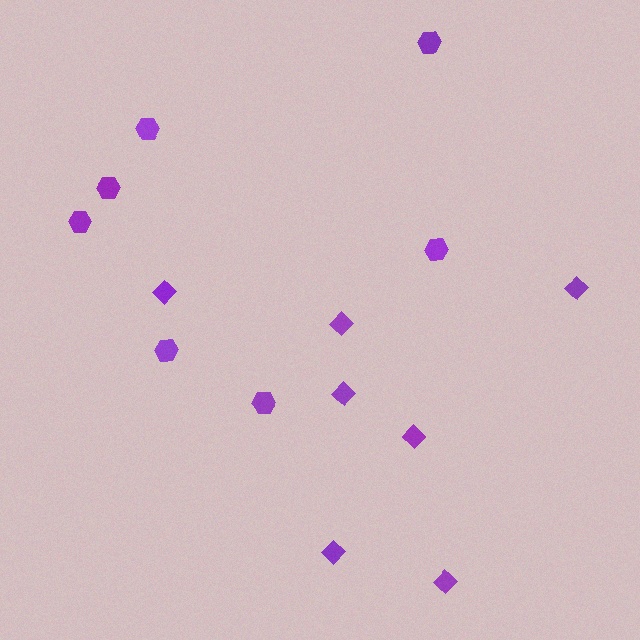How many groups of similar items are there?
There are 2 groups: one group of diamonds (7) and one group of hexagons (7).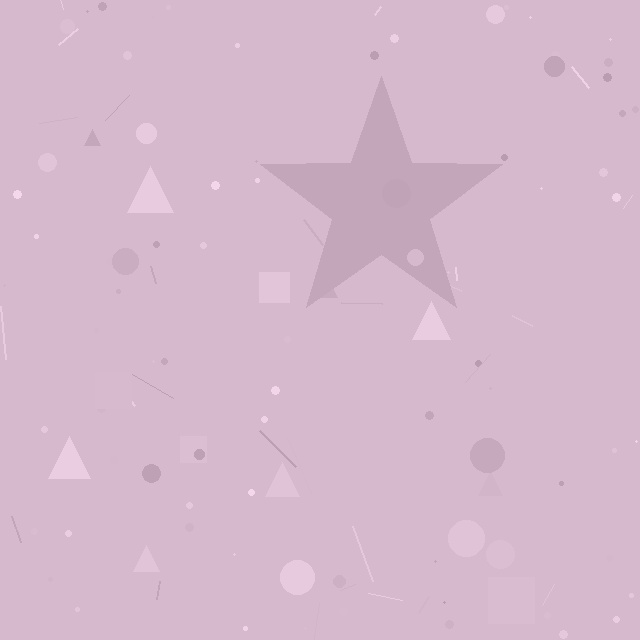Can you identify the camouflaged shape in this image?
The camouflaged shape is a star.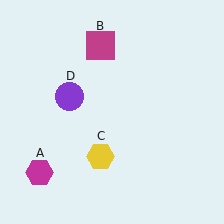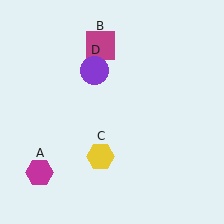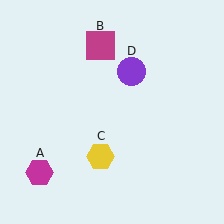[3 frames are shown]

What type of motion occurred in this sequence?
The purple circle (object D) rotated clockwise around the center of the scene.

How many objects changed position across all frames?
1 object changed position: purple circle (object D).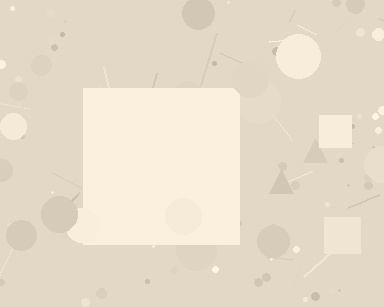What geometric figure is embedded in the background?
A square is embedded in the background.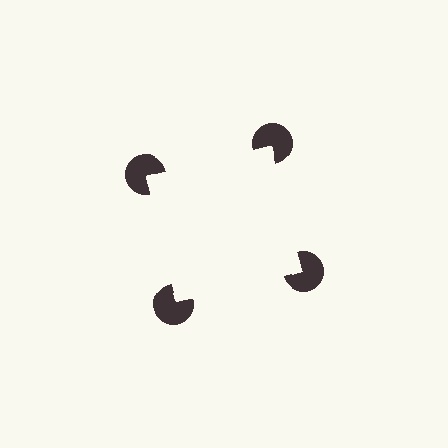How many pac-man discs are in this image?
There are 4 — one at each vertex of the illusory square.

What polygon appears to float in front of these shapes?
An illusory square — its edges are inferred from the aligned wedge cuts in the pac-man discs, not physically drawn.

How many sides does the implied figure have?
4 sides.